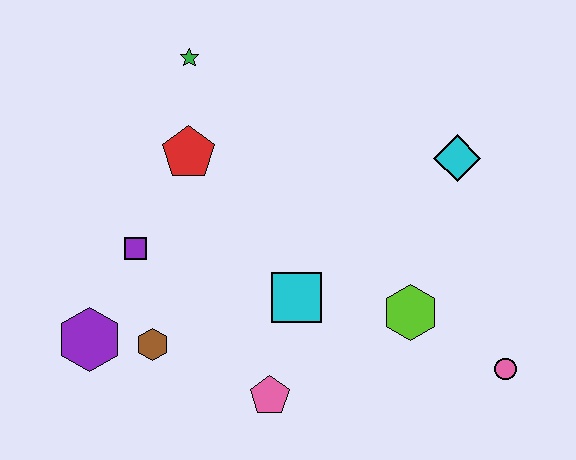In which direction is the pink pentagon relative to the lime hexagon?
The pink pentagon is to the left of the lime hexagon.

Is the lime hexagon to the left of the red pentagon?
No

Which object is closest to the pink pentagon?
The cyan square is closest to the pink pentagon.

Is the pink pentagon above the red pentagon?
No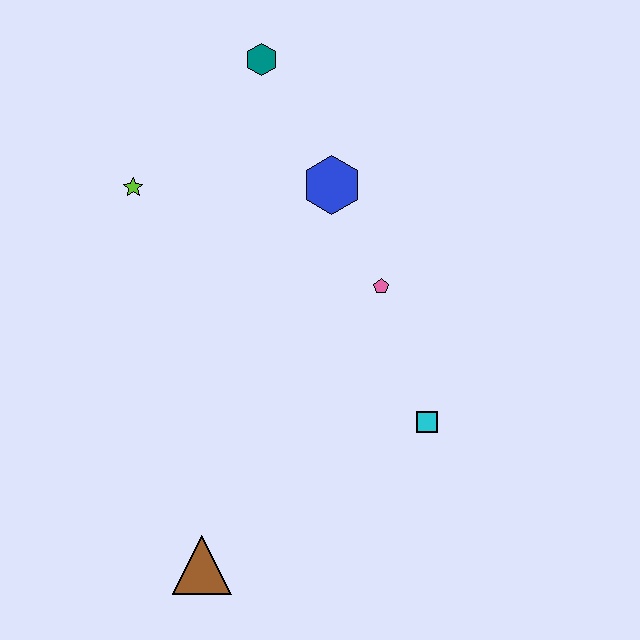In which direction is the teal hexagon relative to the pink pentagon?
The teal hexagon is above the pink pentagon.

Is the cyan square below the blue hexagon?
Yes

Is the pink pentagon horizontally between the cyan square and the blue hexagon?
Yes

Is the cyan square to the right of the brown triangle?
Yes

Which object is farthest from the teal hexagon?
The brown triangle is farthest from the teal hexagon.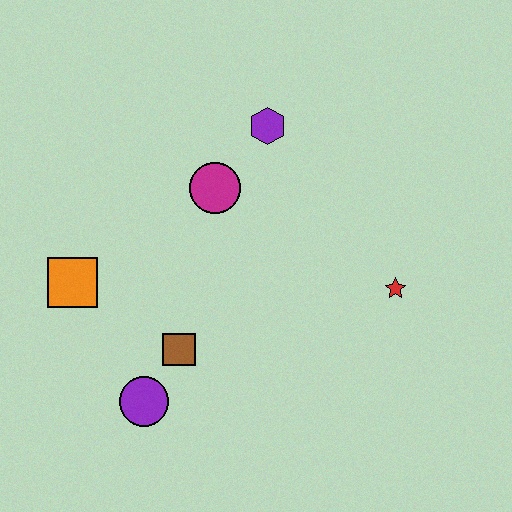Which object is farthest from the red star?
The orange square is farthest from the red star.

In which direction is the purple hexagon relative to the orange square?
The purple hexagon is to the right of the orange square.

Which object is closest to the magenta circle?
The purple hexagon is closest to the magenta circle.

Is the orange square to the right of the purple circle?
No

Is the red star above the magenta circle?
No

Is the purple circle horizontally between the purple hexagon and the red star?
No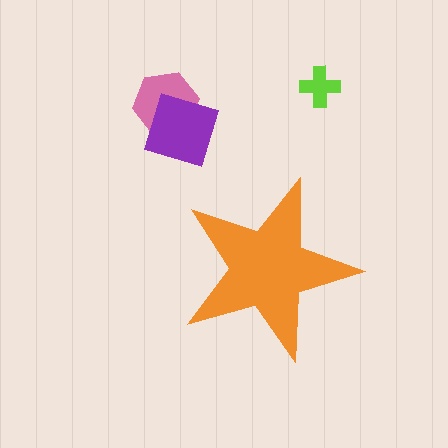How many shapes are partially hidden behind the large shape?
0 shapes are partially hidden.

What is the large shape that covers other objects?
An orange star.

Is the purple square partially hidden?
No, the purple square is fully visible.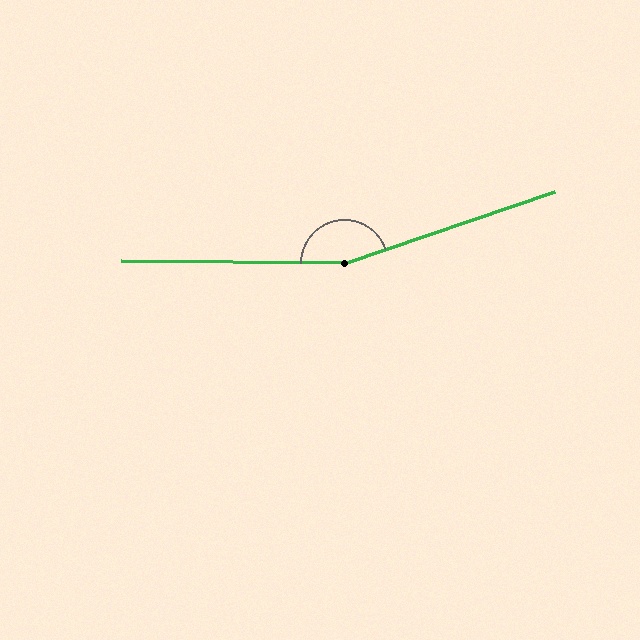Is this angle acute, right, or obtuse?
It is obtuse.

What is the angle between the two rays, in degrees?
Approximately 161 degrees.